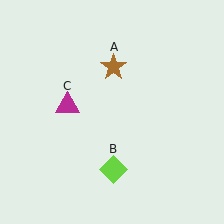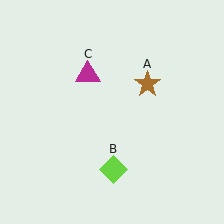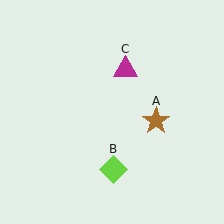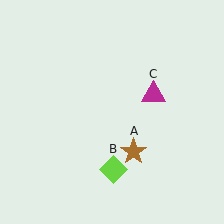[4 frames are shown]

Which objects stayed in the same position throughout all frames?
Lime diamond (object B) remained stationary.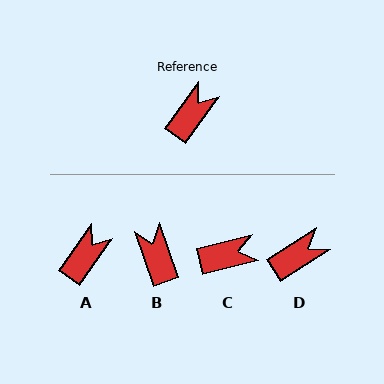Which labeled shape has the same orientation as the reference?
A.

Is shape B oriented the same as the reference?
No, it is off by about 54 degrees.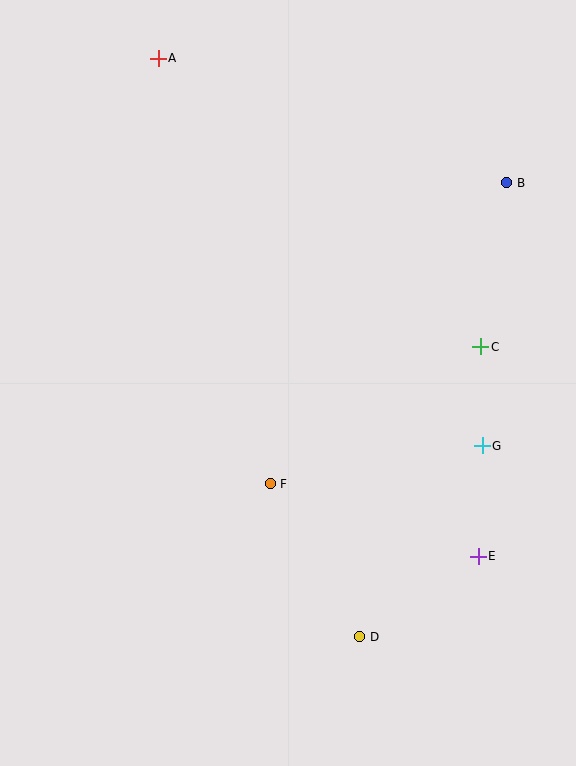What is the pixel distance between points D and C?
The distance between D and C is 314 pixels.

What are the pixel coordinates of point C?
Point C is at (481, 347).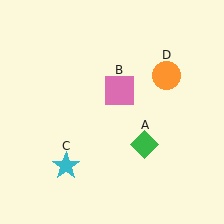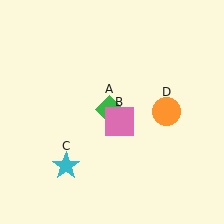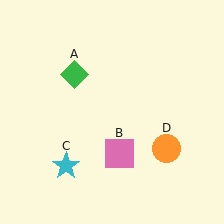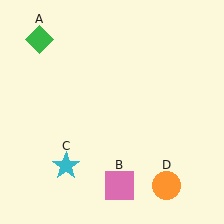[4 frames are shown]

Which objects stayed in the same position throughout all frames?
Cyan star (object C) remained stationary.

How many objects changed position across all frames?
3 objects changed position: green diamond (object A), pink square (object B), orange circle (object D).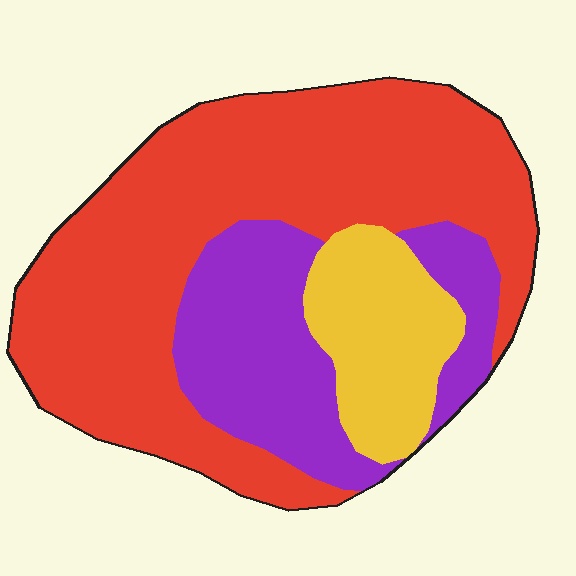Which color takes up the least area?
Yellow, at roughly 15%.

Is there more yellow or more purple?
Purple.